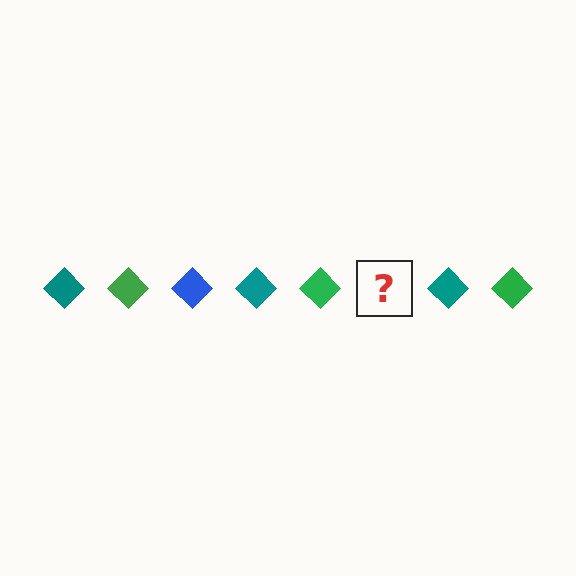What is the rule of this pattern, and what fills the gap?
The rule is that the pattern cycles through teal, green, blue diamonds. The gap should be filled with a blue diamond.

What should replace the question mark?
The question mark should be replaced with a blue diamond.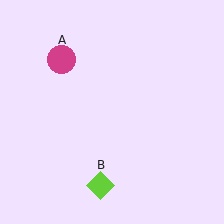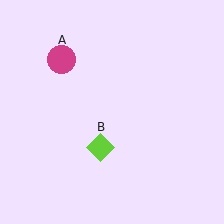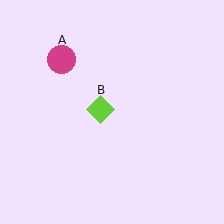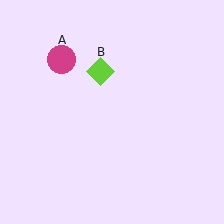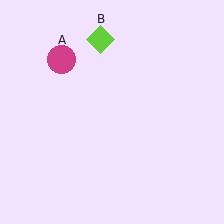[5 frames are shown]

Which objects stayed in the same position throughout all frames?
Magenta circle (object A) remained stationary.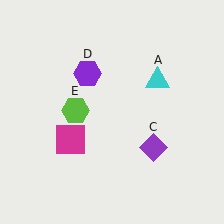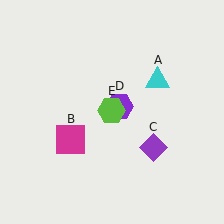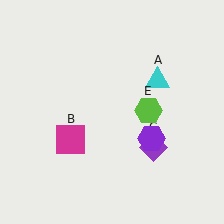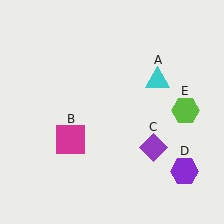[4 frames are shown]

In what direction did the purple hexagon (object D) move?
The purple hexagon (object D) moved down and to the right.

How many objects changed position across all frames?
2 objects changed position: purple hexagon (object D), lime hexagon (object E).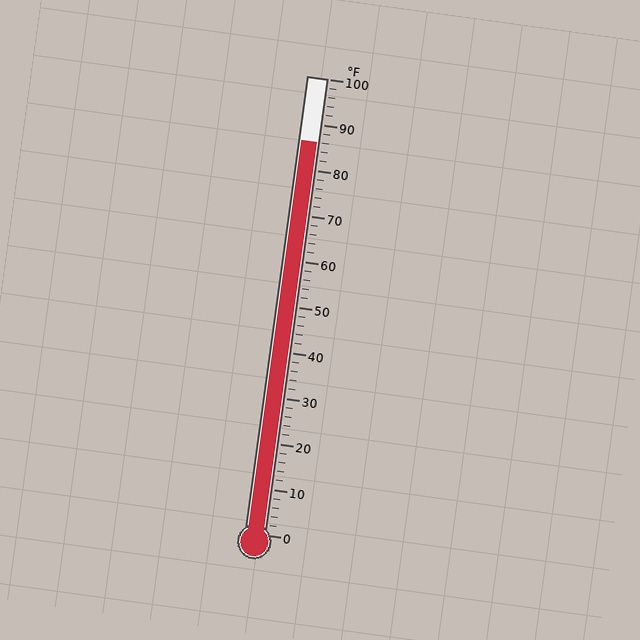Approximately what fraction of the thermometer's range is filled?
The thermometer is filled to approximately 85% of its range.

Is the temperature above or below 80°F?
The temperature is above 80°F.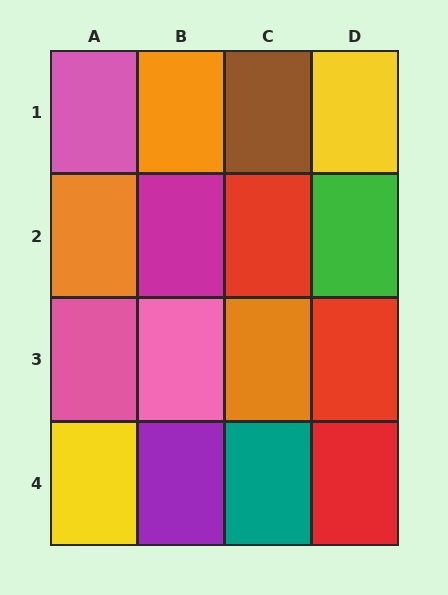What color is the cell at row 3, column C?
Orange.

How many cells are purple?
1 cell is purple.